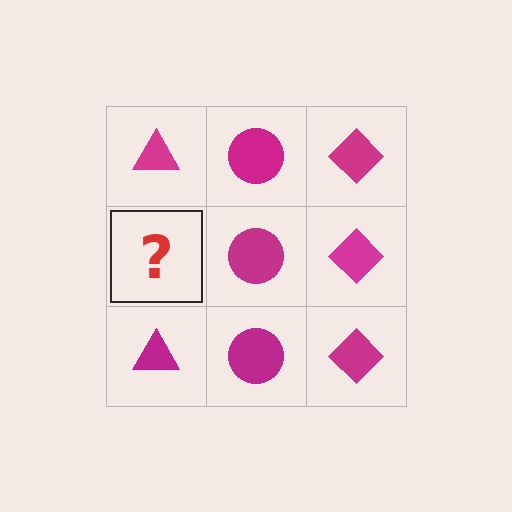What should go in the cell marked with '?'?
The missing cell should contain a magenta triangle.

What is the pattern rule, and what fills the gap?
The rule is that each column has a consistent shape. The gap should be filled with a magenta triangle.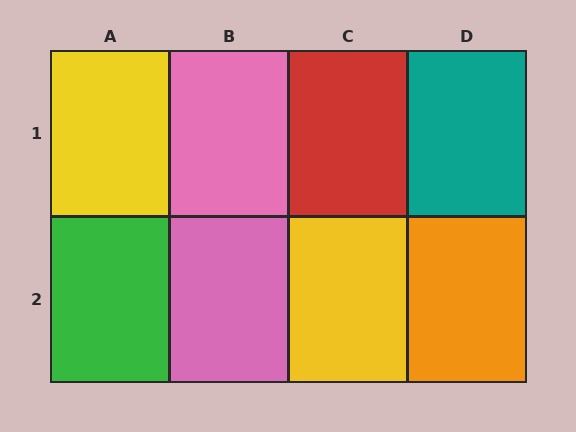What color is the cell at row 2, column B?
Pink.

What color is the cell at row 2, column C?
Yellow.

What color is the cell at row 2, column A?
Green.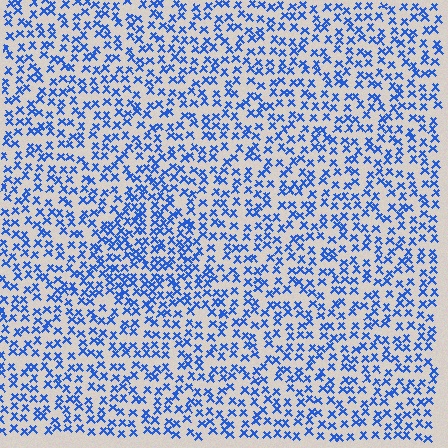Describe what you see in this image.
The image contains small blue elements arranged at two different densities. A triangle-shaped region is visible where the elements are more densely packed than the surrounding area.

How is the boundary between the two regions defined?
The boundary is defined by a change in element density (approximately 1.6x ratio). All elements are the same color, size, and shape.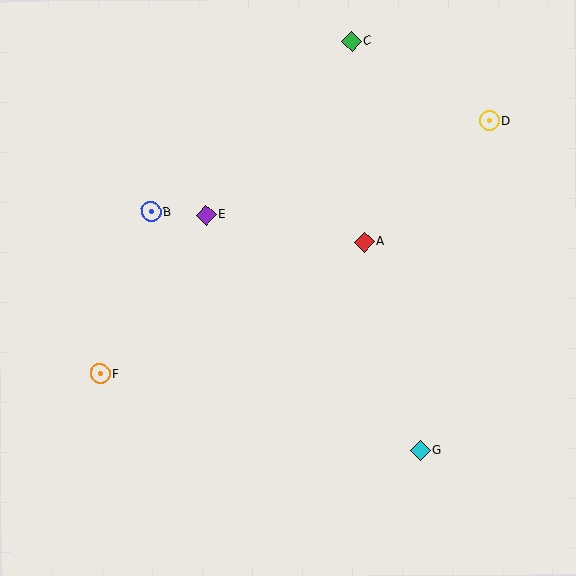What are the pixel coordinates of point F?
Point F is at (100, 374).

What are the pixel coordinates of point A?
Point A is at (364, 242).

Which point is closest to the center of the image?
Point A at (364, 242) is closest to the center.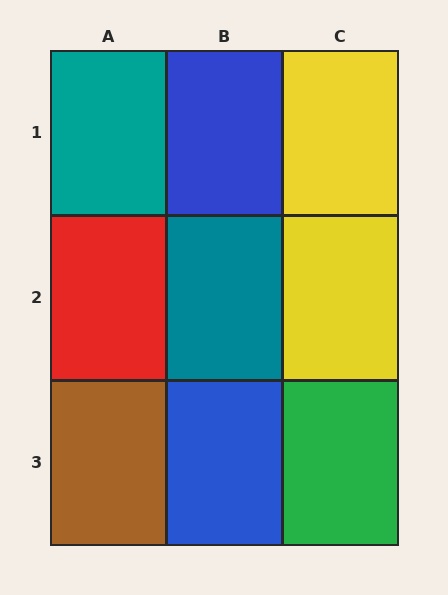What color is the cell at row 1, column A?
Teal.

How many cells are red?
1 cell is red.